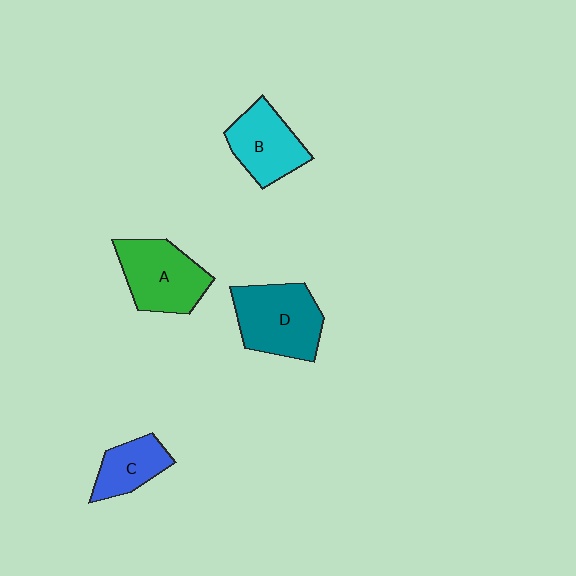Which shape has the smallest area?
Shape C (blue).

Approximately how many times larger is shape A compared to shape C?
Approximately 1.6 times.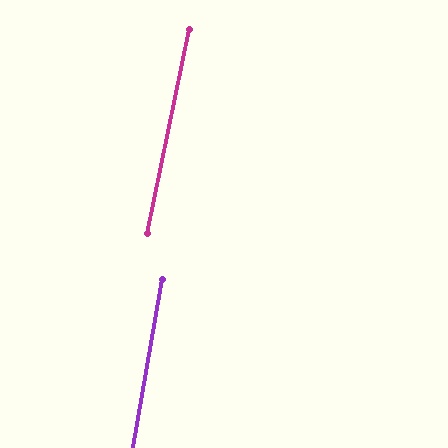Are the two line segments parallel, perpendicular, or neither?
Parallel — their directions differ by only 1.6°.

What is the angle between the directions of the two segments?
Approximately 2 degrees.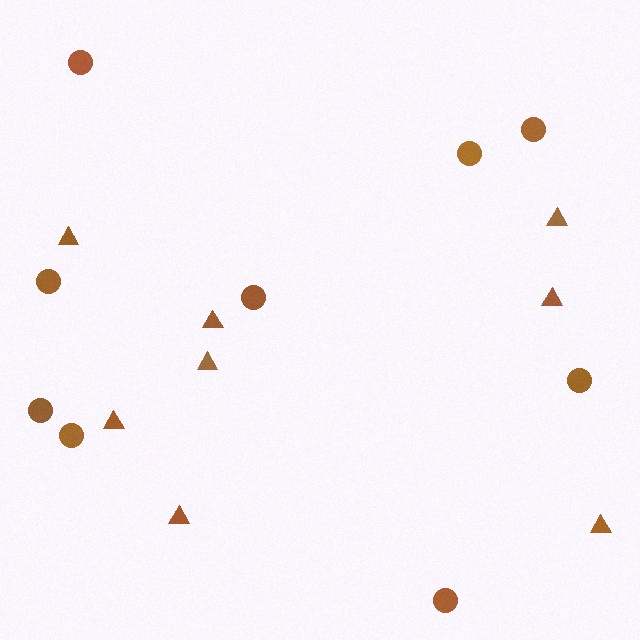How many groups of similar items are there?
There are 2 groups: one group of circles (9) and one group of triangles (8).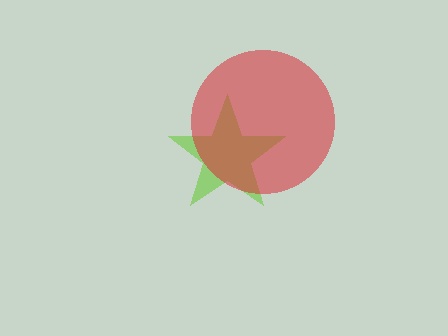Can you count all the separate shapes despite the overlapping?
Yes, there are 2 separate shapes.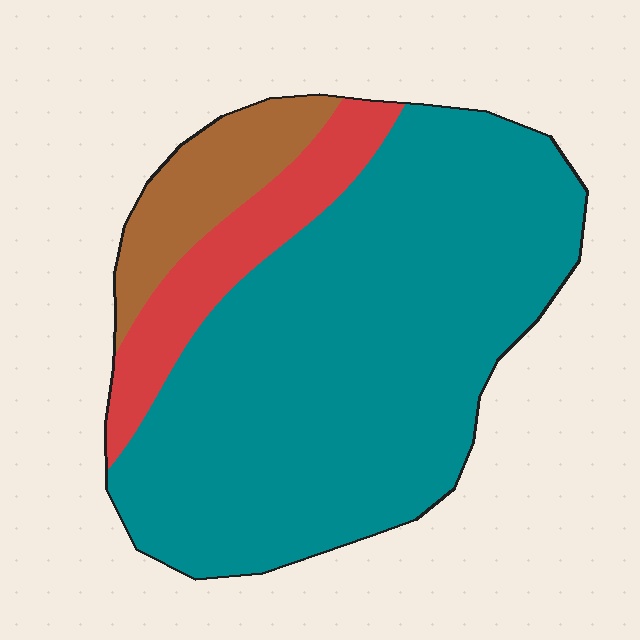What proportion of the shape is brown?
Brown covers 11% of the shape.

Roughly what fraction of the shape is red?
Red covers 14% of the shape.